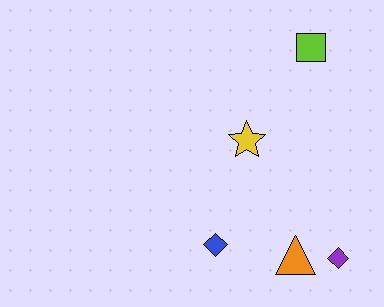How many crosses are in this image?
There are no crosses.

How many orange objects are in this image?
There is 1 orange object.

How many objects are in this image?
There are 5 objects.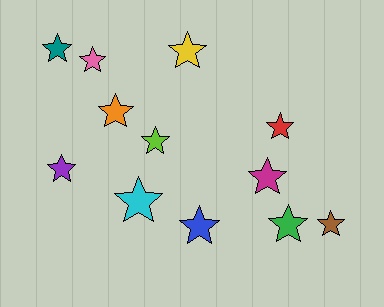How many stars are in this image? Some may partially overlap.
There are 12 stars.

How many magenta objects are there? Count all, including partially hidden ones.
There is 1 magenta object.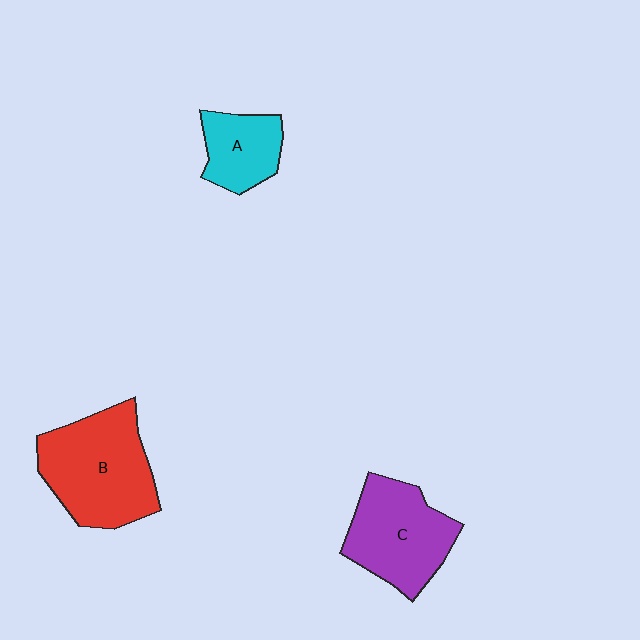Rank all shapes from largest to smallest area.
From largest to smallest: B (red), C (purple), A (cyan).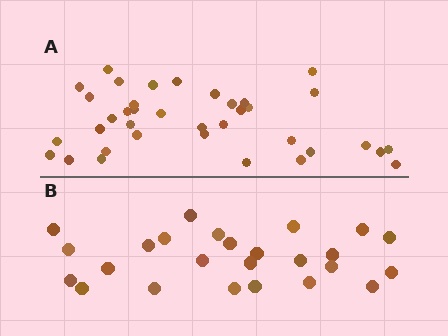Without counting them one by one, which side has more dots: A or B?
Region A (the top region) has more dots.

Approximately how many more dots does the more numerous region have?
Region A has roughly 12 or so more dots than region B.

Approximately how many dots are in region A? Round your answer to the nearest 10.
About 40 dots. (The exact count is 37, which rounds to 40.)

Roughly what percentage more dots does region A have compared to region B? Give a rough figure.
About 50% more.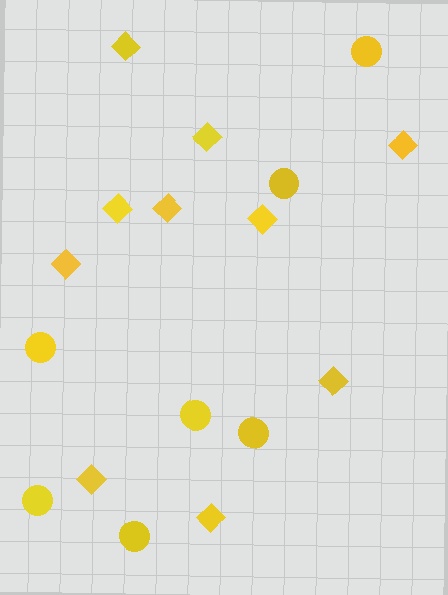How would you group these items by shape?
There are 2 groups: one group of diamonds (10) and one group of circles (7).